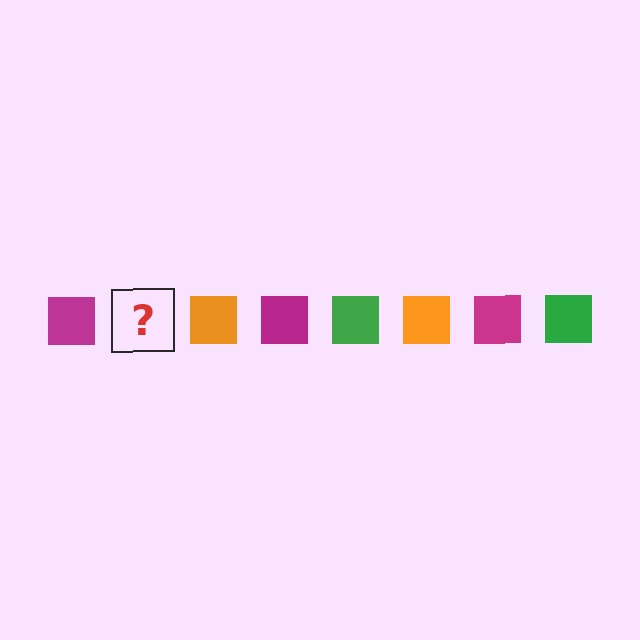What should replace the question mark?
The question mark should be replaced with a green square.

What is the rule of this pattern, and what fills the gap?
The rule is that the pattern cycles through magenta, green, orange squares. The gap should be filled with a green square.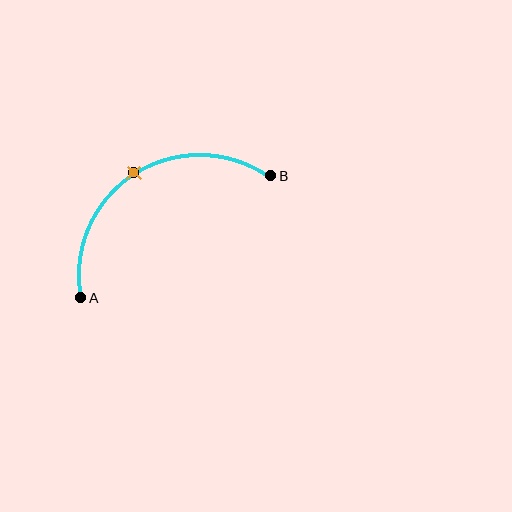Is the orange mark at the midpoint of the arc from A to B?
Yes. The orange mark lies on the arc at equal arc-length from both A and B — it is the arc midpoint.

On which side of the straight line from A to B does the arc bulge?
The arc bulges above the straight line connecting A and B.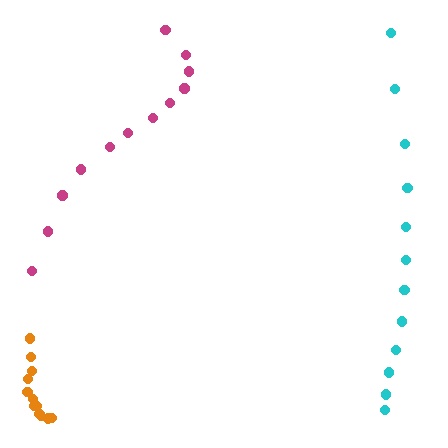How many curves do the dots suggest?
There are 3 distinct paths.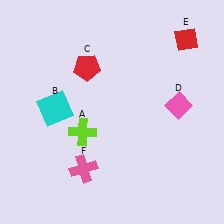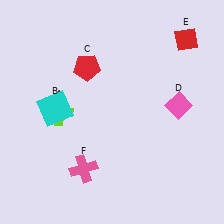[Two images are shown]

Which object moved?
The lime cross (A) moved left.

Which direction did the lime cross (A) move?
The lime cross (A) moved left.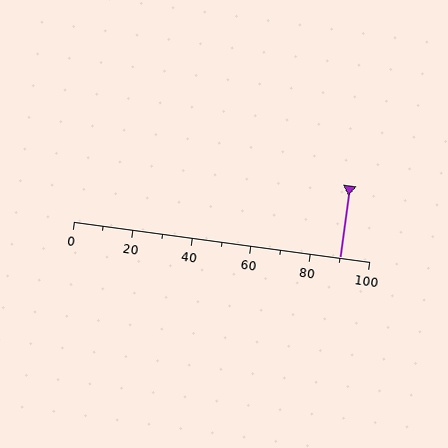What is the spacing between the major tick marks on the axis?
The major ticks are spaced 20 apart.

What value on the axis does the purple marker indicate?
The marker indicates approximately 90.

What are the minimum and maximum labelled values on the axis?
The axis runs from 0 to 100.